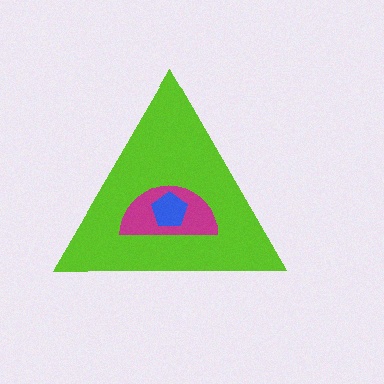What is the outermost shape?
The lime triangle.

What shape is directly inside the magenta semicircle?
The blue pentagon.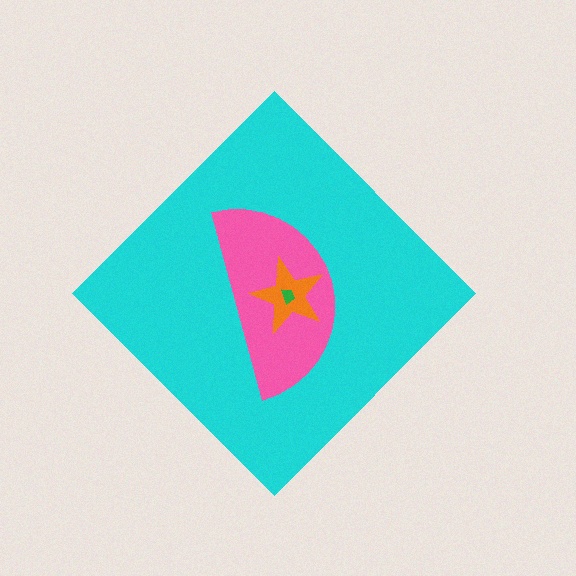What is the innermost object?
The green trapezoid.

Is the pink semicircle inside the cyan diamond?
Yes.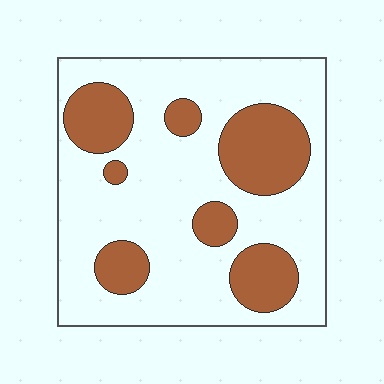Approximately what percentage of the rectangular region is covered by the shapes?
Approximately 30%.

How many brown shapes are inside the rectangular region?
7.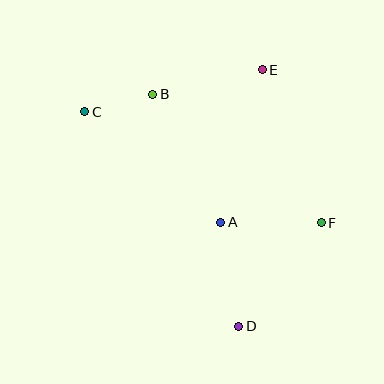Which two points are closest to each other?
Points B and C are closest to each other.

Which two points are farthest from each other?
Points C and D are farthest from each other.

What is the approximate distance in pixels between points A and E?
The distance between A and E is approximately 158 pixels.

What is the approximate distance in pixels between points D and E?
The distance between D and E is approximately 257 pixels.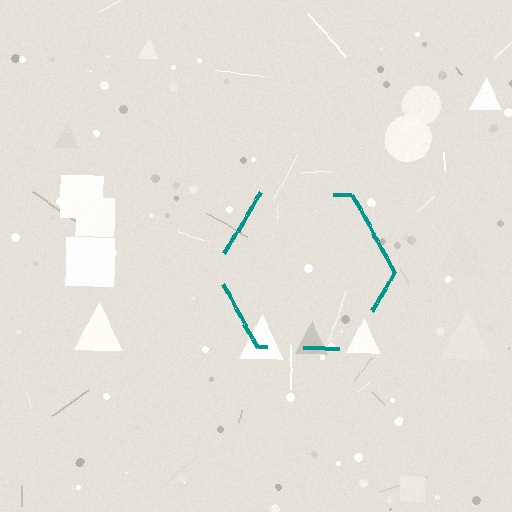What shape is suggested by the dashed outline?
The dashed outline suggests a hexagon.